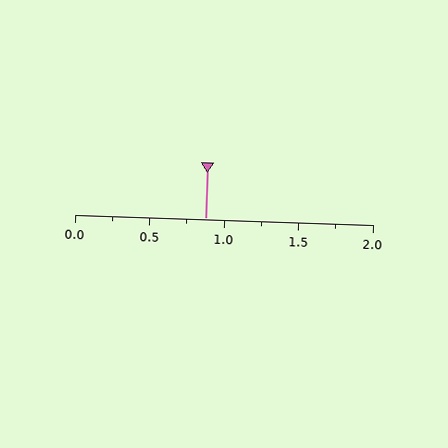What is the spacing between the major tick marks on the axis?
The major ticks are spaced 0.5 apart.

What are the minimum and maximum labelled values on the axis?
The axis runs from 0.0 to 2.0.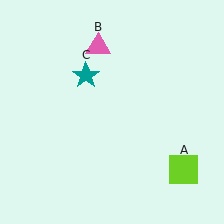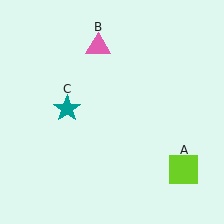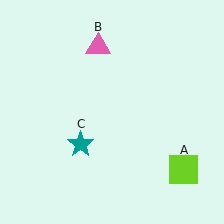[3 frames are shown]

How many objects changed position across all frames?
1 object changed position: teal star (object C).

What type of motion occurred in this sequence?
The teal star (object C) rotated counterclockwise around the center of the scene.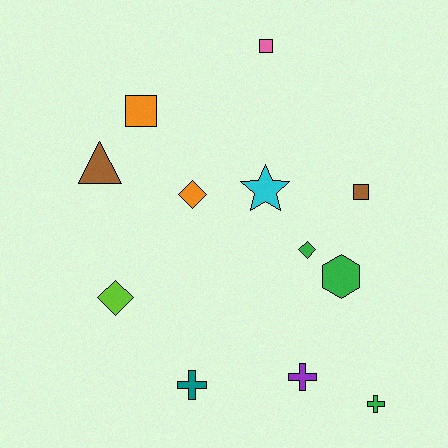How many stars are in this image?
There is 1 star.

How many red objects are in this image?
There are no red objects.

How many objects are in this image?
There are 12 objects.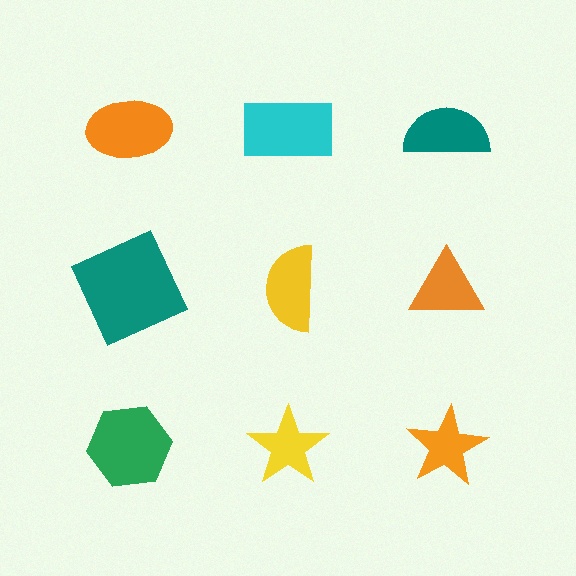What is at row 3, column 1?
A green hexagon.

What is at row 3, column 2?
A yellow star.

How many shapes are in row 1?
3 shapes.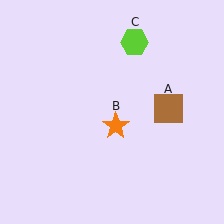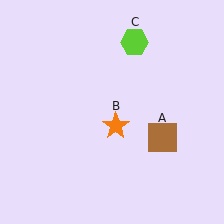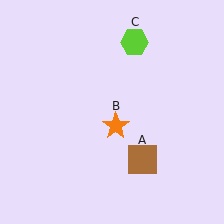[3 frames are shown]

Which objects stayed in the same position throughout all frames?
Orange star (object B) and lime hexagon (object C) remained stationary.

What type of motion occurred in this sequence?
The brown square (object A) rotated clockwise around the center of the scene.